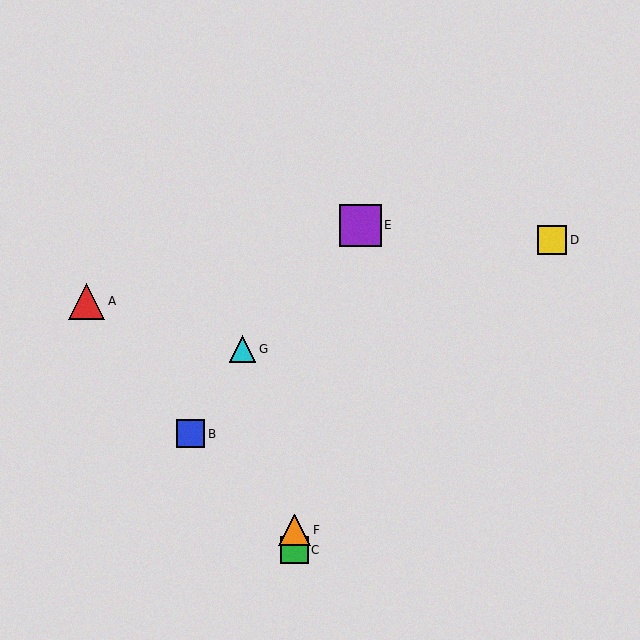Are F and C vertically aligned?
Yes, both are at x≈295.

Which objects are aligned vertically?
Objects C, F are aligned vertically.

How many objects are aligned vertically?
2 objects (C, F) are aligned vertically.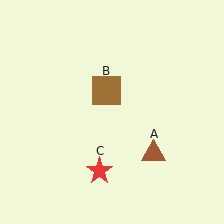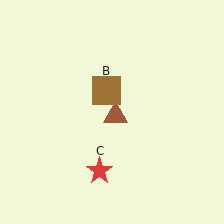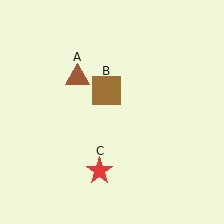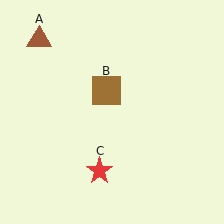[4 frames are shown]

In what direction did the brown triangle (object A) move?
The brown triangle (object A) moved up and to the left.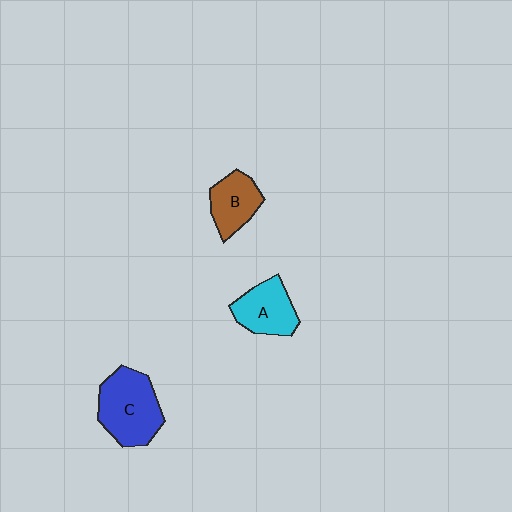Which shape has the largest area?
Shape C (blue).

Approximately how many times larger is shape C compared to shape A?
Approximately 1.4 times.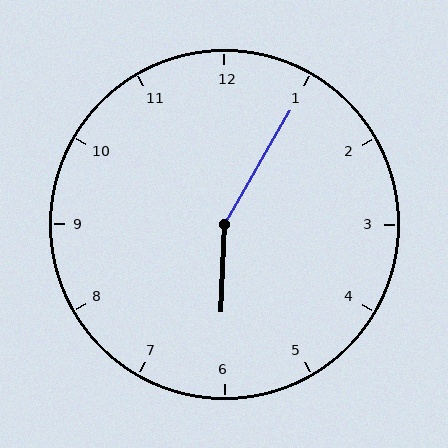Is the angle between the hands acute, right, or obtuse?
It is obtuse.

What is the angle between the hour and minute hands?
Approximately 152 degrees.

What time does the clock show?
6:05.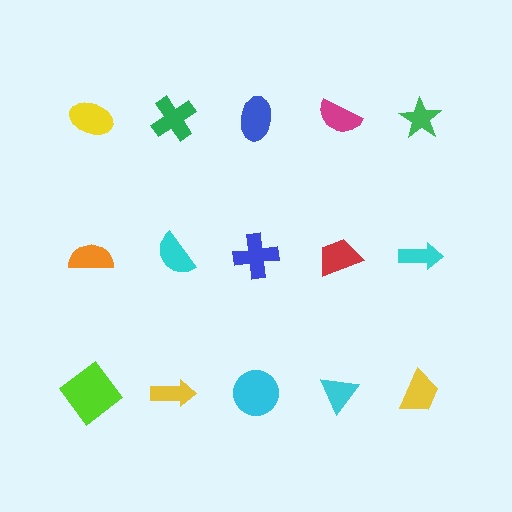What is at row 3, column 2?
A yellow arrow.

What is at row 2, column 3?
A blue cross.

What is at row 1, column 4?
A magenta semicircle.